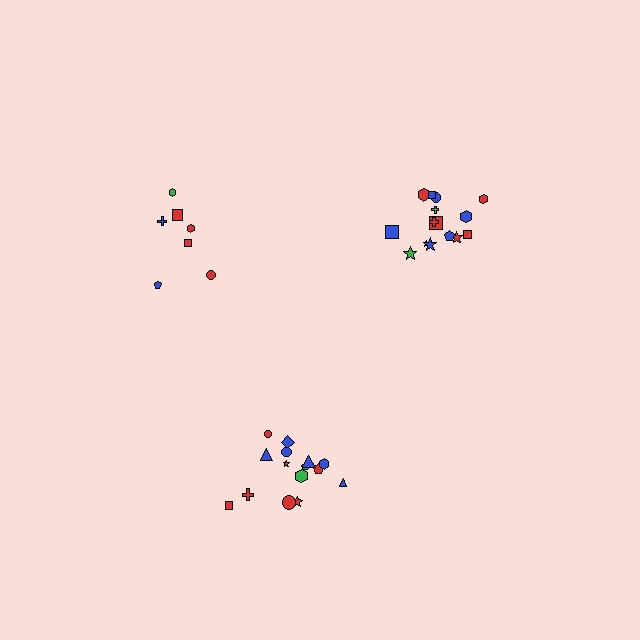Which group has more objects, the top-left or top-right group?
The top-right group.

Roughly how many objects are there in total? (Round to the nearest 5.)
Roughly 35 objects in total.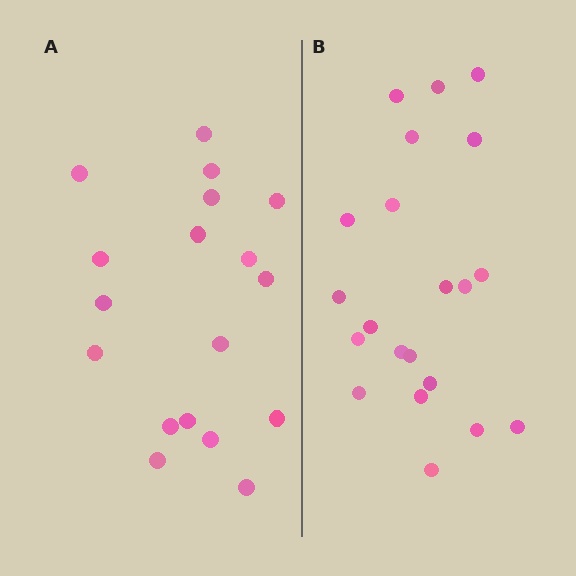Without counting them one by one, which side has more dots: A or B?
Region B (the right region) has more dots.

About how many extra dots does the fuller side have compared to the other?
Region B has just a few more — roughly 2 or 3 more dots than region A.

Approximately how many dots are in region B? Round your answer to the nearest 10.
About 20 dots. (The exact count is 21, which rounds to 20.)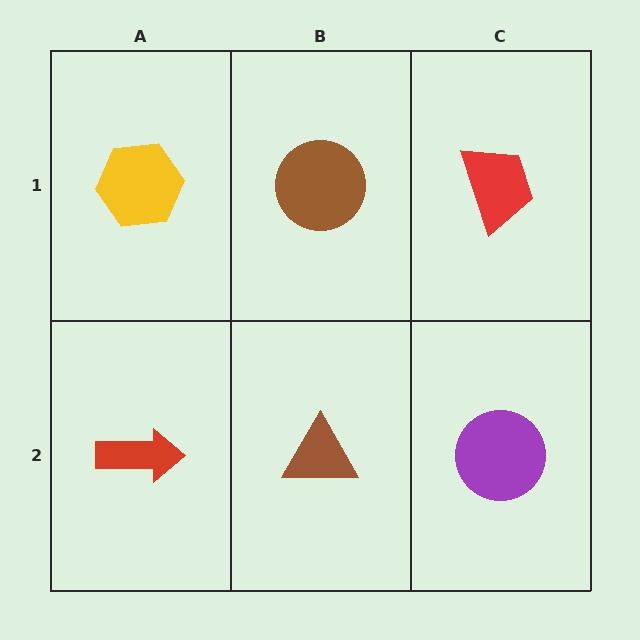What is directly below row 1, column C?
A purple circle.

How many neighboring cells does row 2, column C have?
2.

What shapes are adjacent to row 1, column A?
A red arrow (row 2, column A), a brown circle (row 1, column B).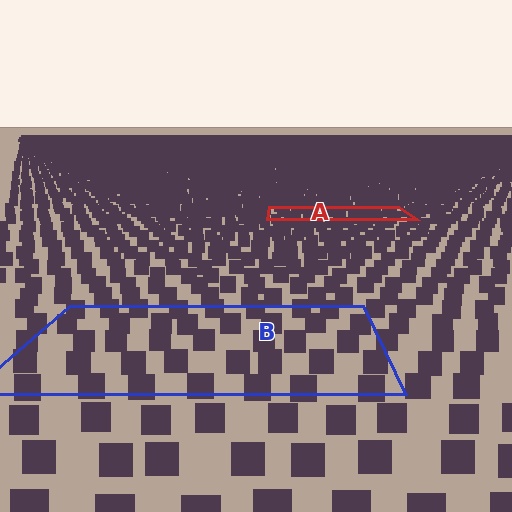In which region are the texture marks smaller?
The texture marks are smaller in region A, because it is farther away.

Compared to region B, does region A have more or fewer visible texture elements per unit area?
Region A has more texture elements per unit area — they are packed more densely because it is farther away.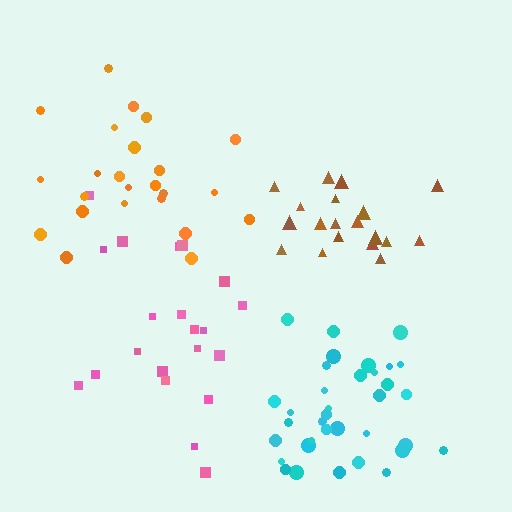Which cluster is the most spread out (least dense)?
Orange.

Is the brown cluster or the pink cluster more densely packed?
Brown.